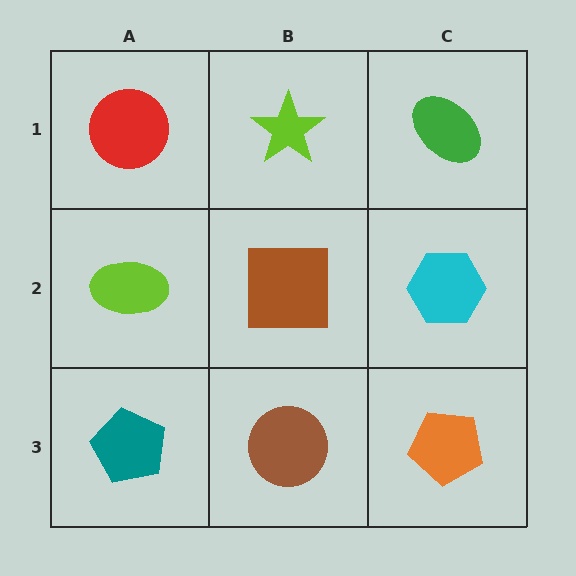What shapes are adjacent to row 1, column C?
A cyan hexagon (row 2, column C), a lime star (row 1, column B).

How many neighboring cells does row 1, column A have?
2.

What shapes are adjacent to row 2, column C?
A green ellipse (row 1, column C), an orange pentagon (row 3, column C), a brown square (row 2, column B).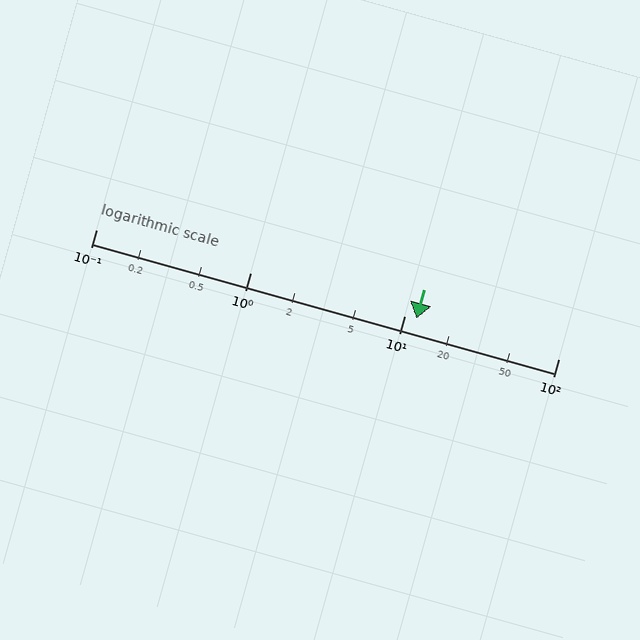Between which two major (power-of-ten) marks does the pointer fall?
The pointer is between 10 and 100.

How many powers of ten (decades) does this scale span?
The scale spans 3 decades, from 0.1 to 100.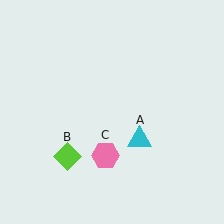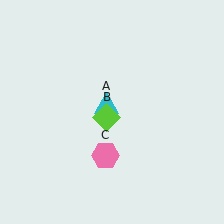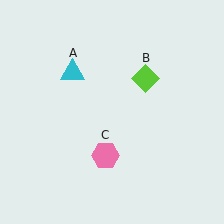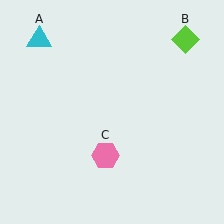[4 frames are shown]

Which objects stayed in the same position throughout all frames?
Pink hexagon (object C) remained stationary.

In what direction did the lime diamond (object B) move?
The lime diamond (object B) moved up and to the right.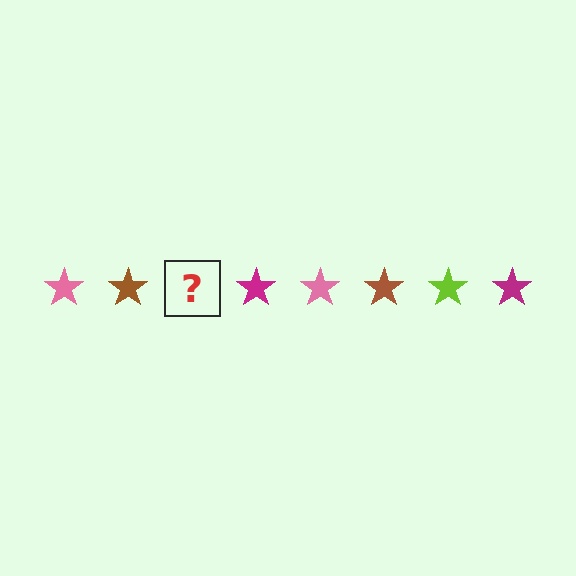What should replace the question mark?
The question mark should be replaced with a lime star.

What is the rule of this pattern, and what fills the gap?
The rule is that the pattern cycles through pink, brown, lime, magenta stars. The gap should be filled with a lime star.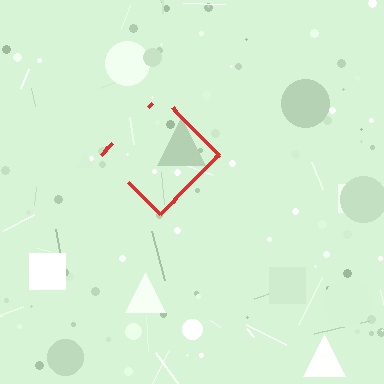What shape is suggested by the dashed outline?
The dashed outline suggests a diamond.